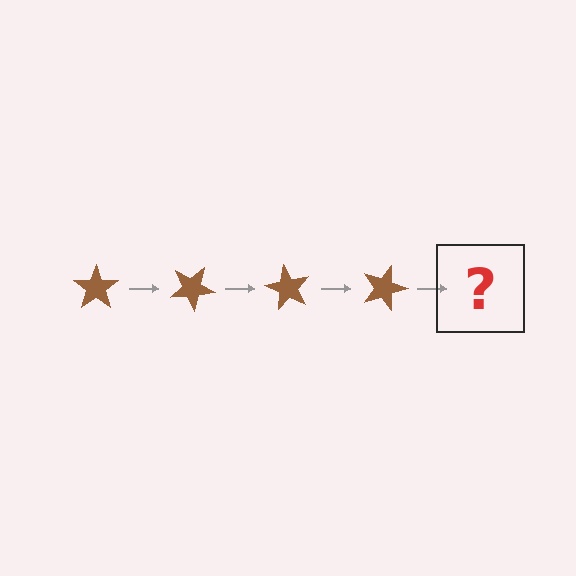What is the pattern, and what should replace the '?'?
The pattern is that the star rotates 30 degrees each step. The '?' should be a brown star rotated 120 degrees.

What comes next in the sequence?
The next element should be a brown star rotated 120 degrees.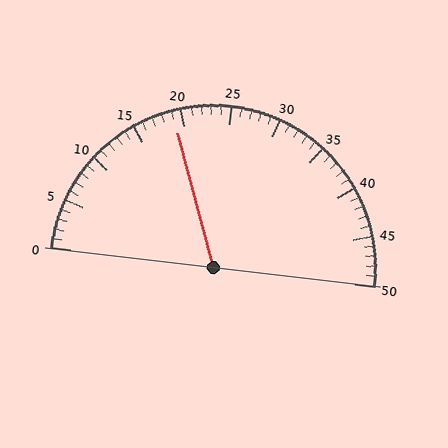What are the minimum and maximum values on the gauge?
The gauge ranges from 0 to 50.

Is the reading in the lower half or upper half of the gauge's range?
The reading is in the lower half of the range (0 to 50).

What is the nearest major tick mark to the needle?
The nearest major tick mark is 20.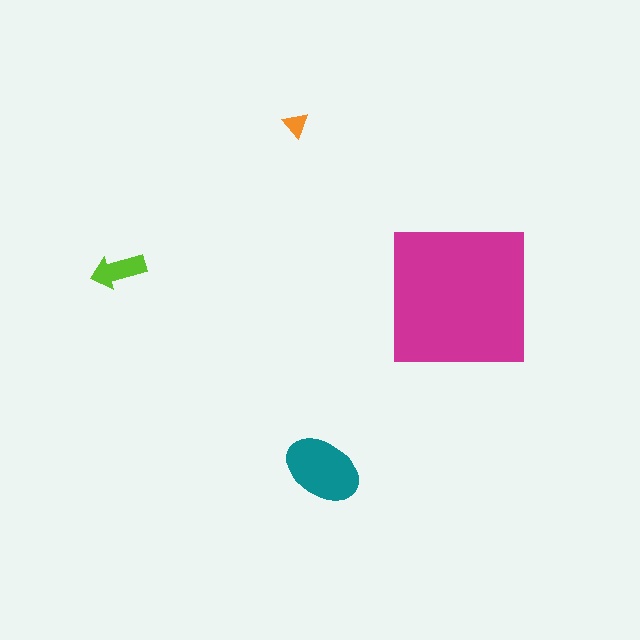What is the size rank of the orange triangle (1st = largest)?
4th.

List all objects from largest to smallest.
The magenta square, the teal ellipse, the lime arrow, the orange triangle.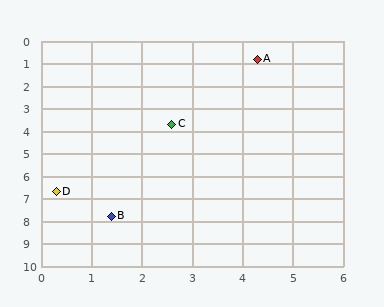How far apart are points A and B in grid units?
Points A and B are about 7.6 grid units apart.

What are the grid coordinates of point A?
Point A is at approximately (4.3, 0.8).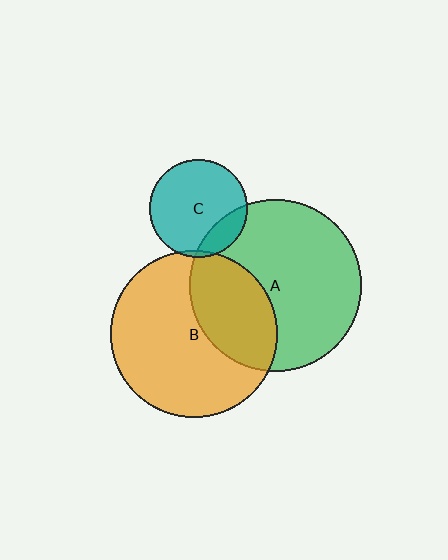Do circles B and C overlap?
Yes.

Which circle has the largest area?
Circle A (green).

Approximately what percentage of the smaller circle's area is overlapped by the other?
Approximately 5%.